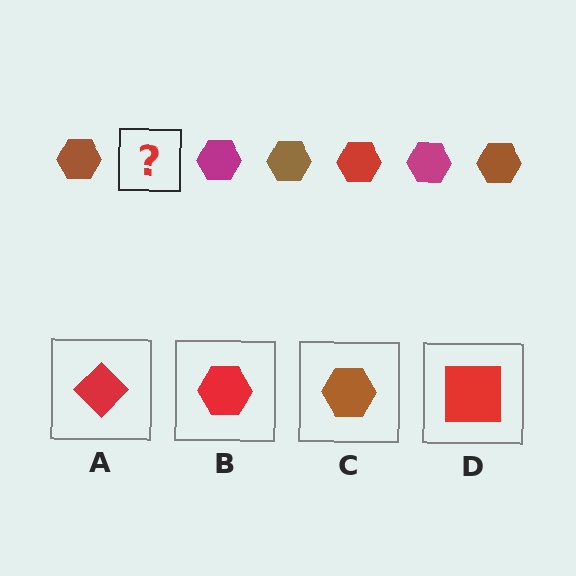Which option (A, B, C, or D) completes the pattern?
B.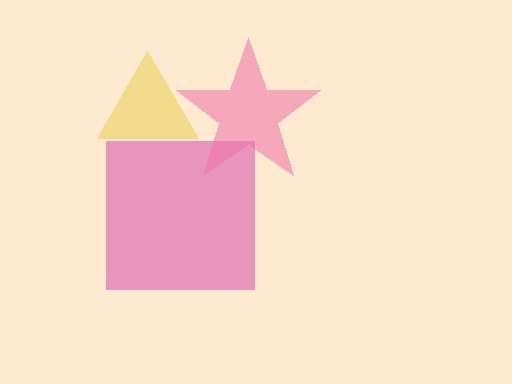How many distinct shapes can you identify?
There are 3 distinct shapes: a magenta square, a yellow triangle, a pink star.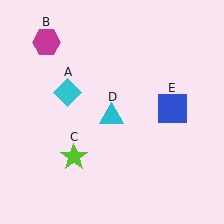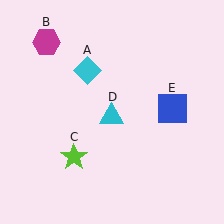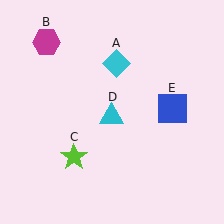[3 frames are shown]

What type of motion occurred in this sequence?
The cyan diamond (object A) rotated clockwise around the center of the scene.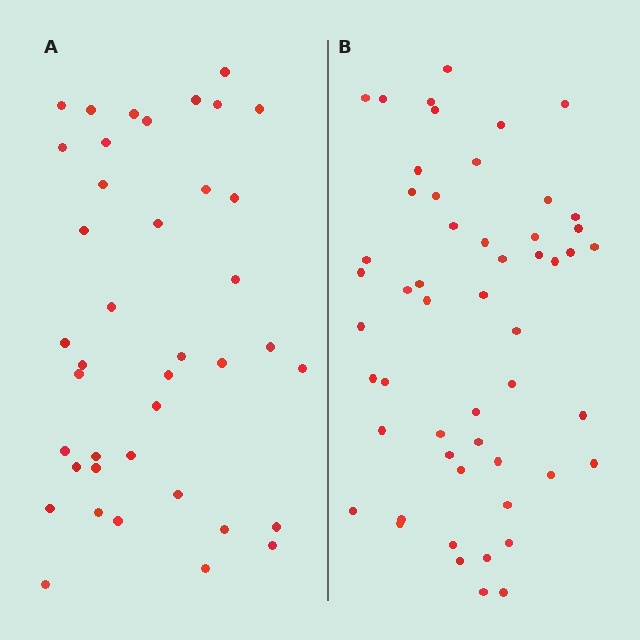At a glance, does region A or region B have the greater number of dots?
Region B (the right region) has more dots.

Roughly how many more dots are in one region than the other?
Region B has approximately 15 more dots than region A.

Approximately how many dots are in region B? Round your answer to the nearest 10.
About 50 dots. (The exact count is 53, which rounds to 50.)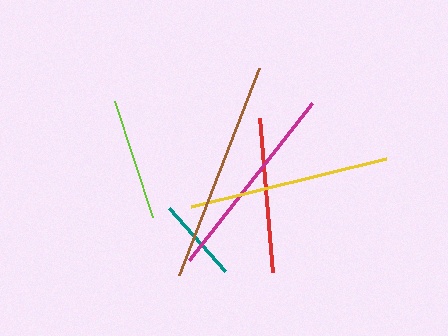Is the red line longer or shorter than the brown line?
The brown line is longer than the red line.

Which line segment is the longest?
The brown line is the longest at approximately 223 pixels.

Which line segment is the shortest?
The teal line is the shortest at approximately 85 pixels.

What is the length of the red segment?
The red segment is approximately 154 pixels long.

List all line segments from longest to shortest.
From longest to shortest: brown, yellow, magenta, red, lime, teal.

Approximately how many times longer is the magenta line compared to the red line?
The magenta line is approximately 1.3 times the length of the red line.